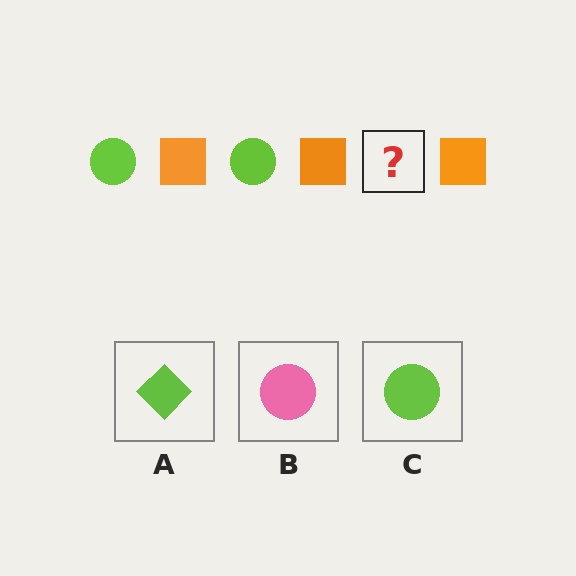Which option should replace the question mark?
Option C.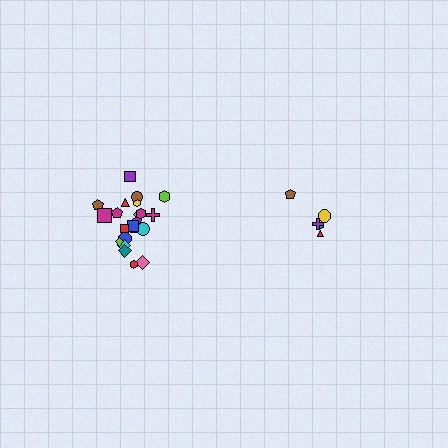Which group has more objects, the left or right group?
The left group.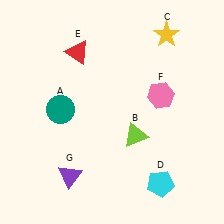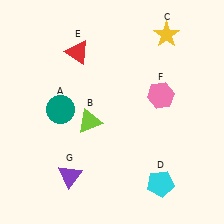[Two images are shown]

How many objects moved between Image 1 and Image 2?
1 object moved between the two images.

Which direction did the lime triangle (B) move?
The lime triangle (B) moved left.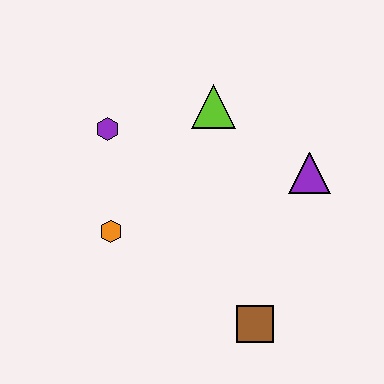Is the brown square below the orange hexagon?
Yes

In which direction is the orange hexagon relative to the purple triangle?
The orange hexagon is to the left of the purple triangle.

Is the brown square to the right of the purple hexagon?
Yes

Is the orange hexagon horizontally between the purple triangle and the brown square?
No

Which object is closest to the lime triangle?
The purple hexagon is closest to the lime triangle.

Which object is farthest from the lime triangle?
The brown square is farthest from the lime triangle.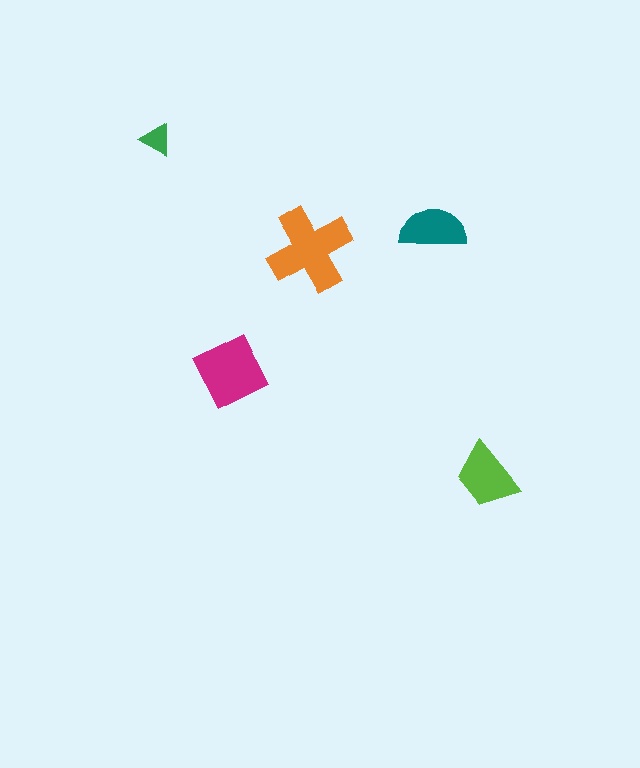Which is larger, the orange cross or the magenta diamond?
The orange cross.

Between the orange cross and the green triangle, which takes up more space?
The orange cross.